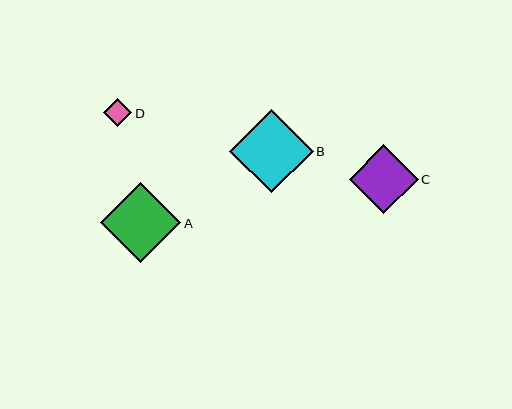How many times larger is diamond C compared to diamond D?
Diamond C is approximately 2.4 times the size of diamond D.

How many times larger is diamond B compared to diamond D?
Diamond B is approximately 3.0 times the size of diamond D.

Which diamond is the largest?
Diamond B is the largest with a size of approximately 84 pixels.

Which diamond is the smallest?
Diamond D is the smallest with a size of approximately 28 pixels.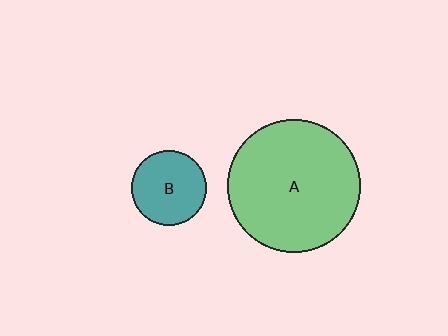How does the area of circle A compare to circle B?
Approximately 3.1 times.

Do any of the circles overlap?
No, none of the circles overlap.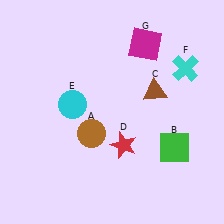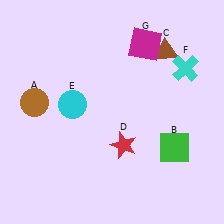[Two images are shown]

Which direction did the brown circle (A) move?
The brown circle (A) moved left.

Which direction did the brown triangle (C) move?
The brown triangle (C) moved up.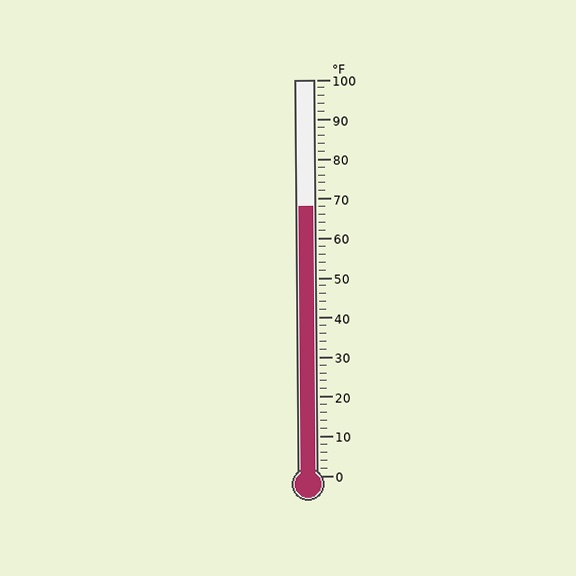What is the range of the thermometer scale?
The thermometer scale ranges from 0°F to 100°F.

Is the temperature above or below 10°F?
The temperature is above 10°F.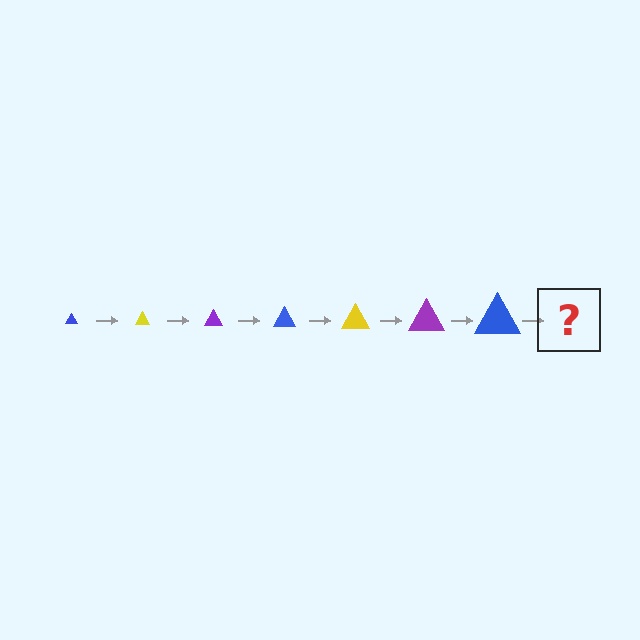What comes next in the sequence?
The next element should be a yellow triangle, larger than the previous one.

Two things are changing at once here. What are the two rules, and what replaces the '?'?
The two rules are that the triangle grows larger each step and the color cycles through blue, yellow, and purple. The '?' should be a yellow triangle, larger than the previous one.